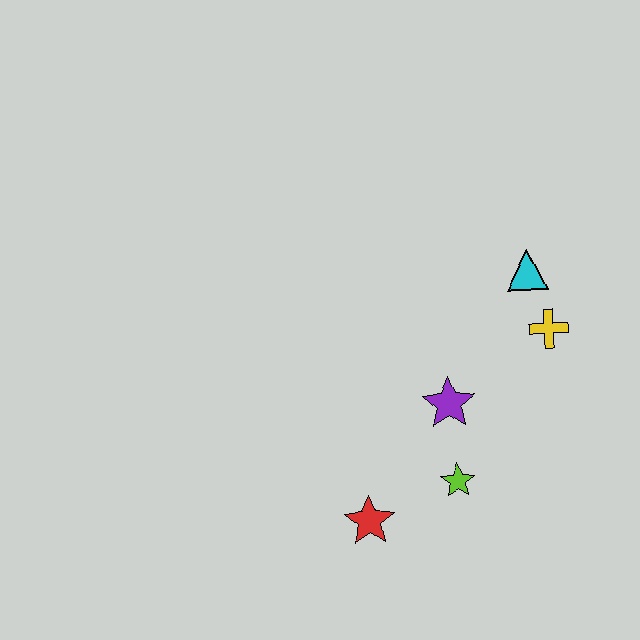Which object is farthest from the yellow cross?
The red star is farthest from the yellow cross.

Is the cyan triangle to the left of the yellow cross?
Yes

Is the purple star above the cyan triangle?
No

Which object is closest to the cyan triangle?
The yellow cross is closest to the cyan triangle.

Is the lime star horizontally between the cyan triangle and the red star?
Yes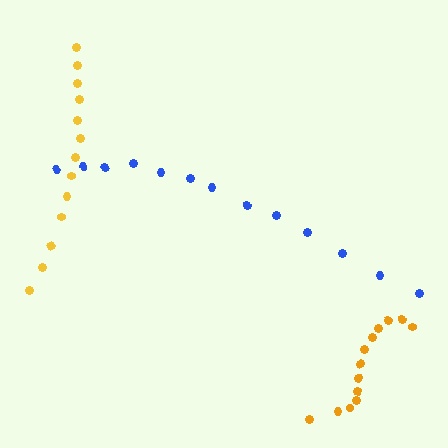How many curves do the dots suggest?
There are 3 distinct paths.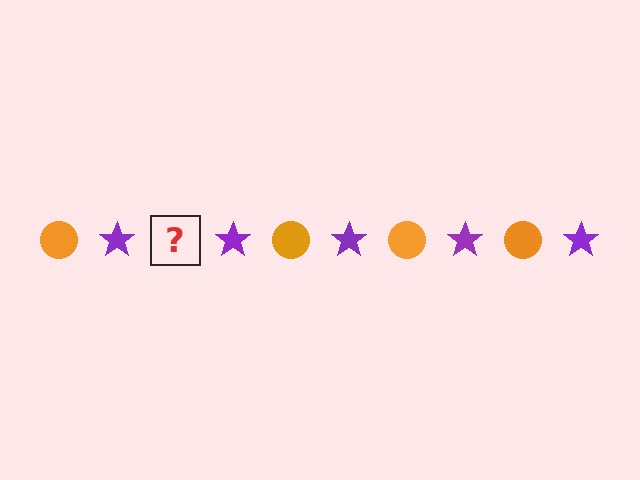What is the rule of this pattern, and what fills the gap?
The rule is that the pattern alternates between orange circle and purple star. The gap should be filled with an orange circle.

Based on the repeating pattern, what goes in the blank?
The blank should be an orange circle.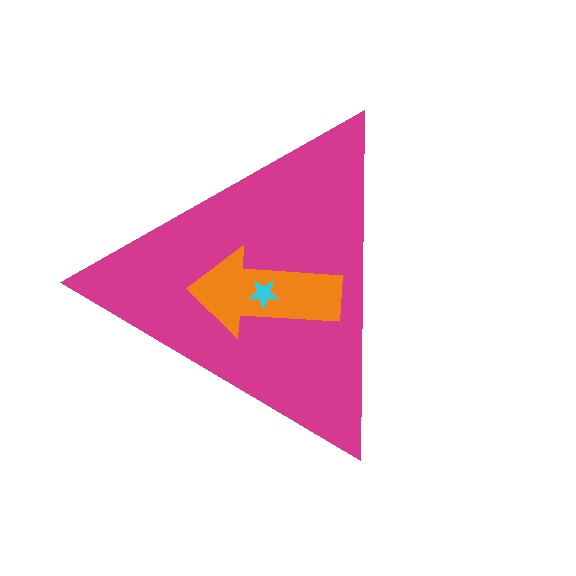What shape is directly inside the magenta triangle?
The orange arrow.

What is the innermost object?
The cyan star.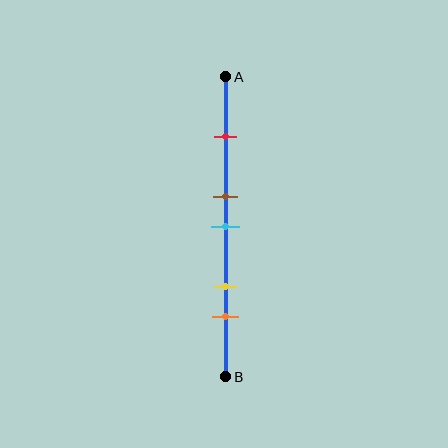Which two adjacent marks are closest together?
The brown and cyan marks are the closest adjacent pair.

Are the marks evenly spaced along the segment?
No, the marks are not evenly spaced.